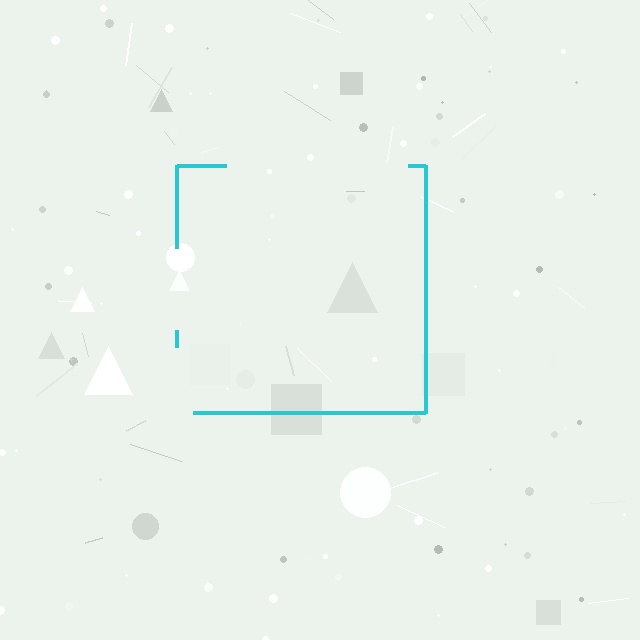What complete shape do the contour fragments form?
The contour fragments form a square.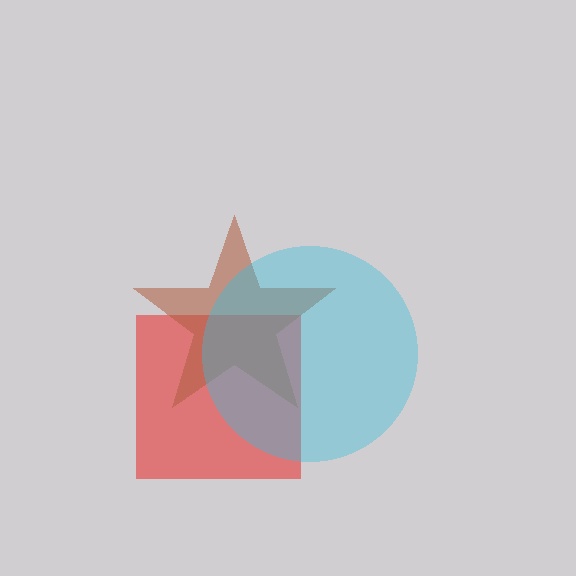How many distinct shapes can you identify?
There are 3 distinct shapes: a red square, a brown star, a cyan circle.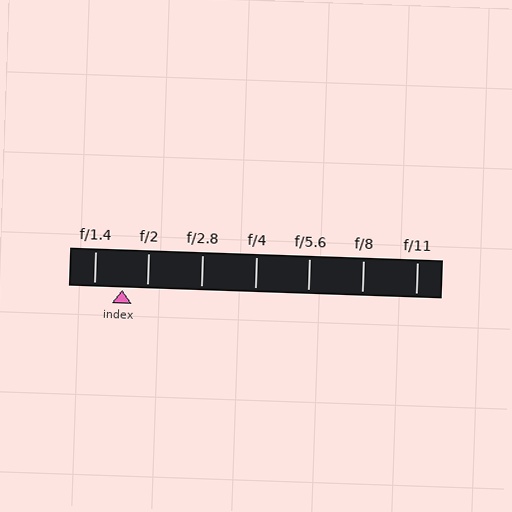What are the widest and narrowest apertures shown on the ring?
The widest aperture shown is f/1.4 and the narrowest is f/11.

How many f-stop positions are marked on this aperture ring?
There are 7 f-stop positions marked.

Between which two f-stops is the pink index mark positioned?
The index mark is between f/1.4 and f/2.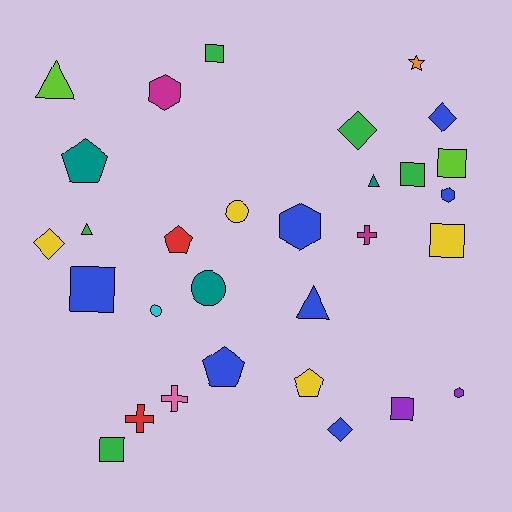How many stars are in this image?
There is 1 star.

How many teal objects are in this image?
There are 3 teal objects.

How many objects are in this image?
There are 30 objects.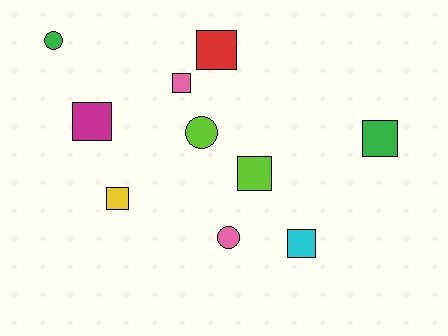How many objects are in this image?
There are 10 objects.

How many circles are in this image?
There are 3 circles.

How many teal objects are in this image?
There are no teal objects.